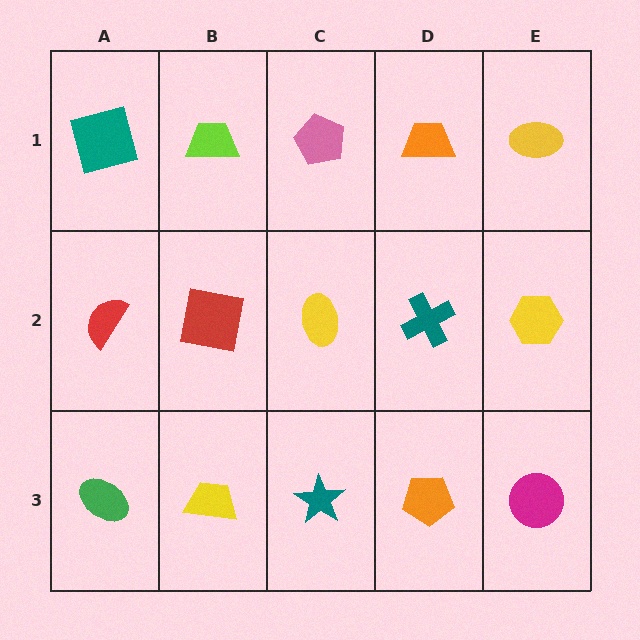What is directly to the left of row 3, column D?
A teal star.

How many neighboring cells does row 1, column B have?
3.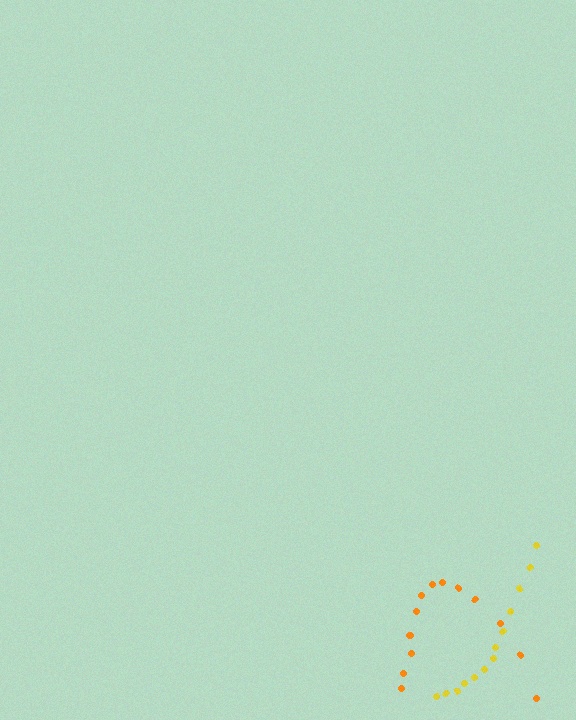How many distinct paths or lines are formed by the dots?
There are 2 distinct paths.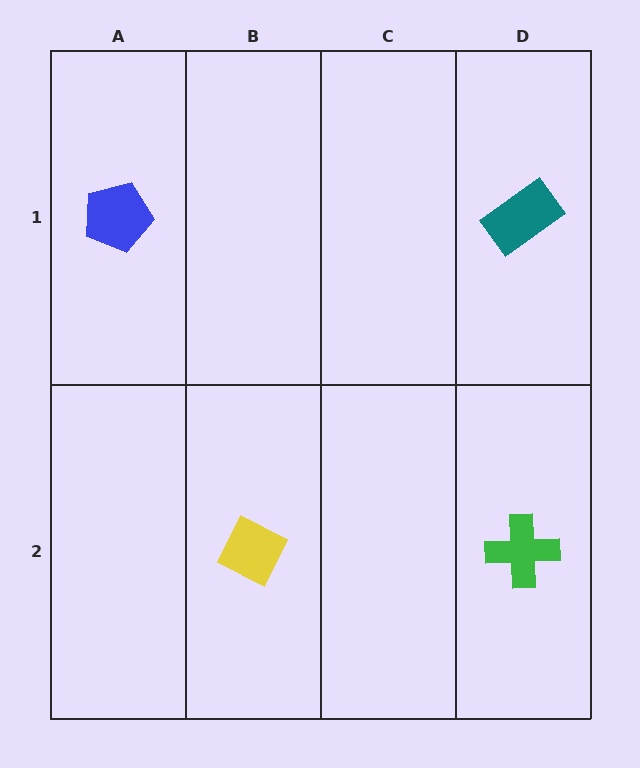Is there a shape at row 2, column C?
No, that cell is empty.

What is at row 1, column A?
A blue pentagon.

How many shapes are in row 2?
2 shapes.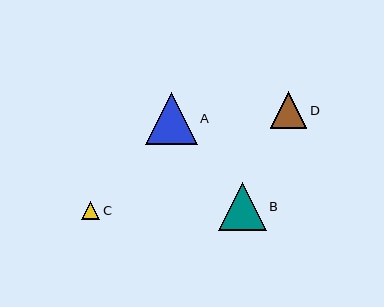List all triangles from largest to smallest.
From largest to smallest: A, B, D, C.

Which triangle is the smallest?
Triangle C is the smallest with a size of approximately 18 pixels.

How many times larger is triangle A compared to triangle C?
Triangle A is approximately 2.8 times the size of triangle C.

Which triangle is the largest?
Triangle A is the largest with a size of approximately 52 pixels.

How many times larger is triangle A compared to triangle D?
Triangle A is approximately 1.4 times the size of triangle D.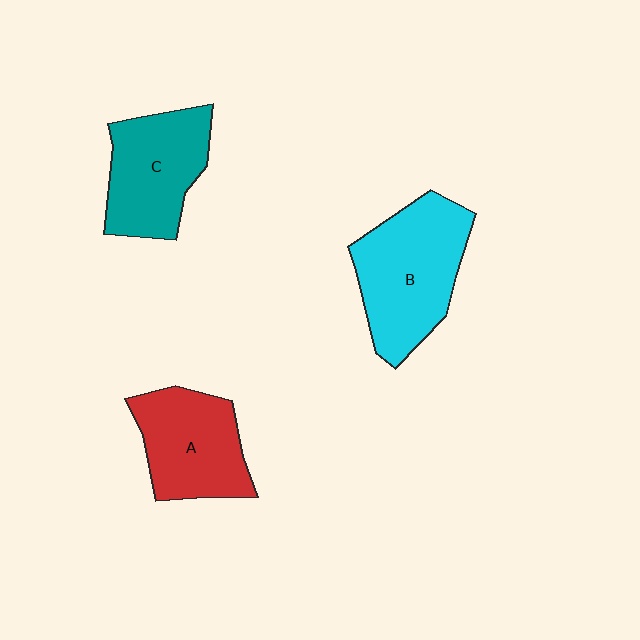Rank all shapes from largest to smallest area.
From largest to smallest: B (cyan), C (teal), A (red).